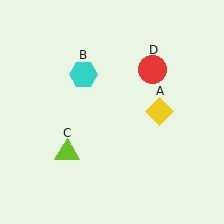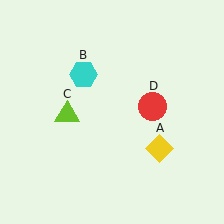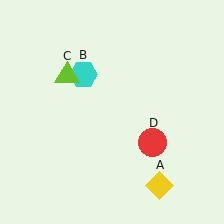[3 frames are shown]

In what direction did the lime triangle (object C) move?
The lime triangle (object C) moved up.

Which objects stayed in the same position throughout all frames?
Cyan hexagon (object B) remained stationary.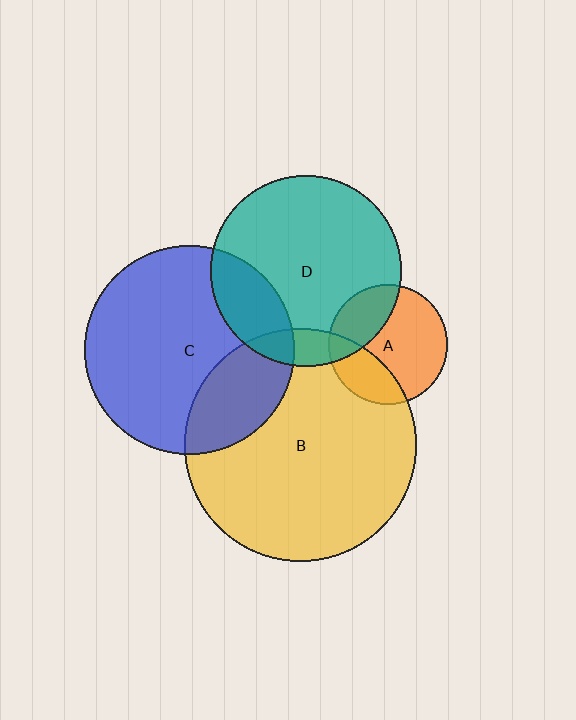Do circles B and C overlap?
Yes.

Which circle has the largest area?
Circle B (yellow).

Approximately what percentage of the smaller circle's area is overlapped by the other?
Approximately 25%.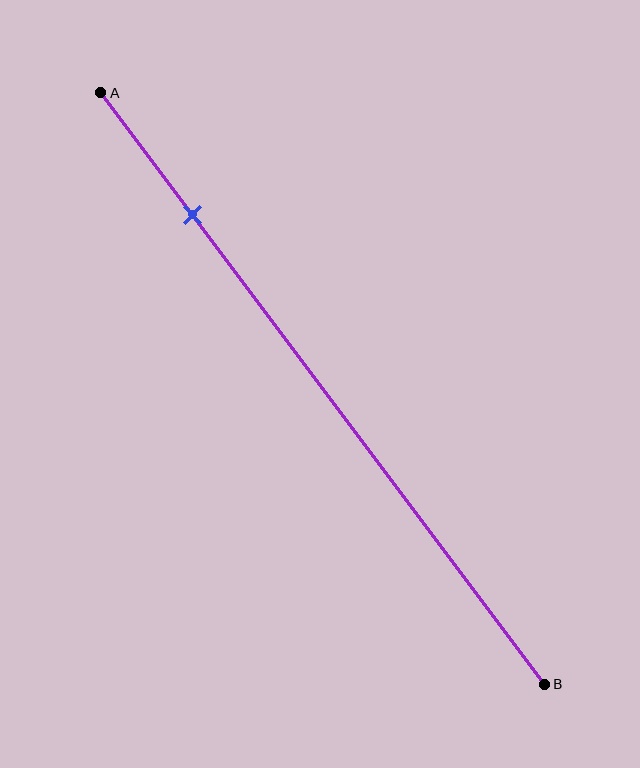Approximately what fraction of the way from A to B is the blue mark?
The blue mark is approximately 20% of the way from A to B.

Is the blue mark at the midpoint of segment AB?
No, the mark is at about 20% from A, not at the 50% midpoint.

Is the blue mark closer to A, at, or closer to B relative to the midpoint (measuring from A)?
The blue mark is closer to point A than the midpoint of segment AB.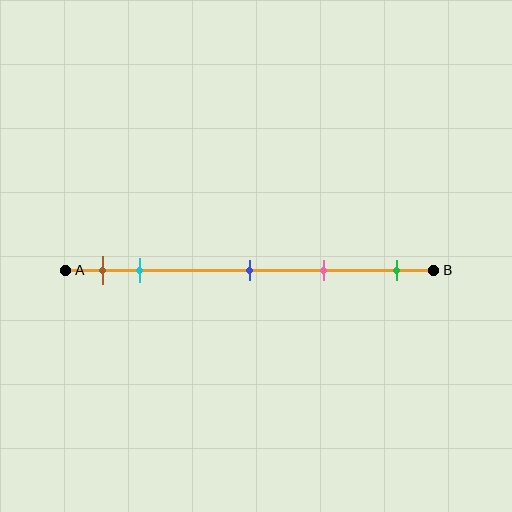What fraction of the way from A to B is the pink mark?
The pink mark is approximately 70% (0.7) of the way from A to B.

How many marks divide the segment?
There are 5 marks dividing the segment.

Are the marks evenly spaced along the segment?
No, the marks are not evenly spaced.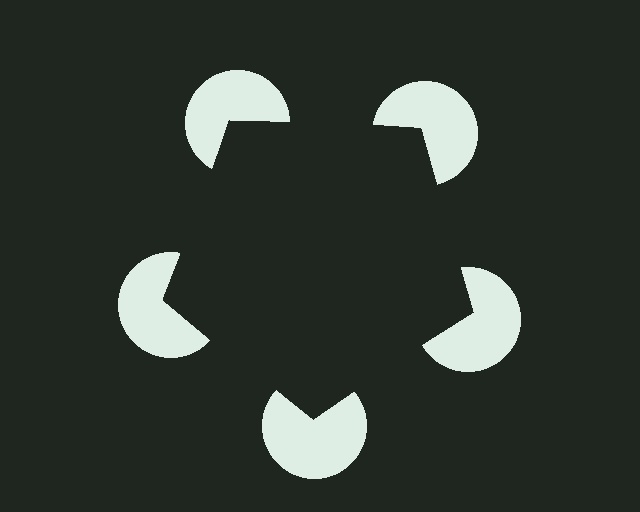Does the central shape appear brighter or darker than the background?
It typically appears slightly darker than the background, even though no actual brightness change is drawn.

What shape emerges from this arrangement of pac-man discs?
An illusory pentagon — its edges are inferred from the aligned wedge cuts in the pac-man discs, not physically drawn.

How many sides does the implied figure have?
5 sides.